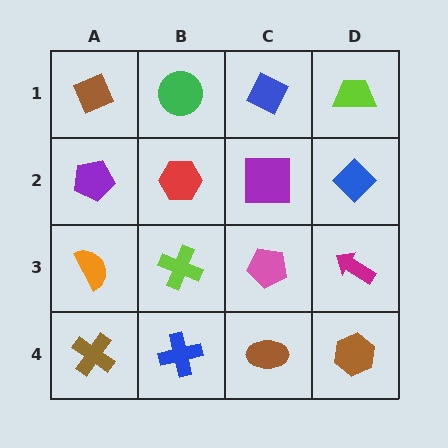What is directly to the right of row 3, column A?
A lime cross.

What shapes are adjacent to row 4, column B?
A lime cross (row 3, column B), a brown cross (row 4, column A), a brown ellipse (row 4, column C).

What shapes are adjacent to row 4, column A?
An orange semicircle (row 3, column A), a blue cross (row 4, column B).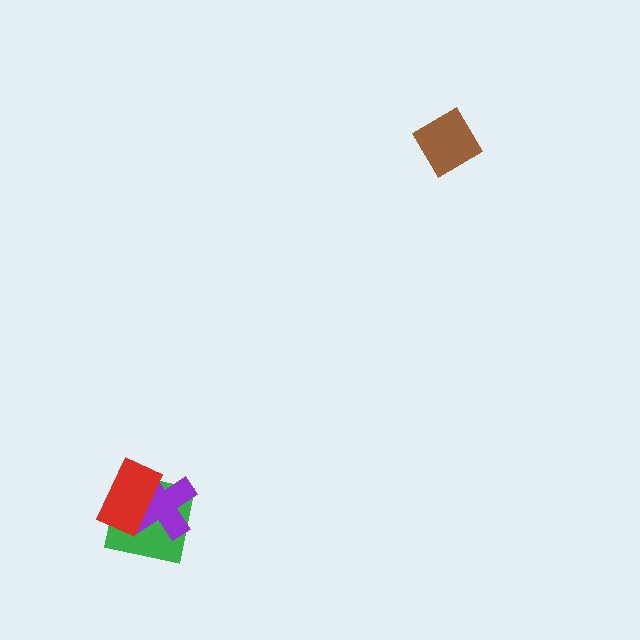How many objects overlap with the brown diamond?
0 objects overlap with the brown diamond.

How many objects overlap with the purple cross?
2 objects overlap with the purple cross.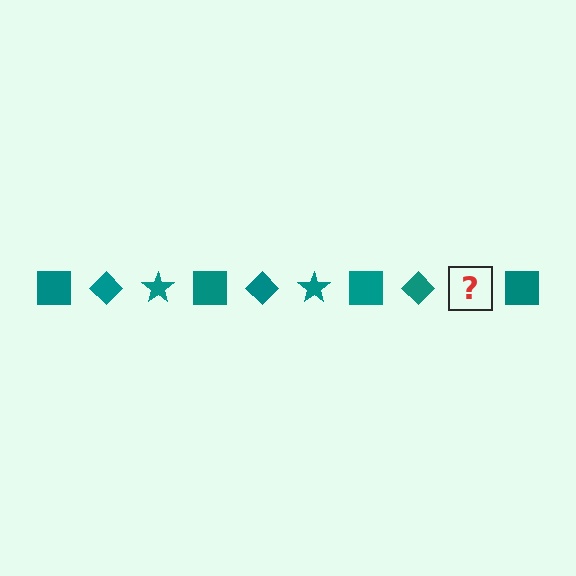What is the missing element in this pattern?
The missing element is a teal star.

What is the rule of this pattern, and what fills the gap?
The rule is that the pattern cycles through square, diamond, star shapes in teal. The gap should be filled with a teal star.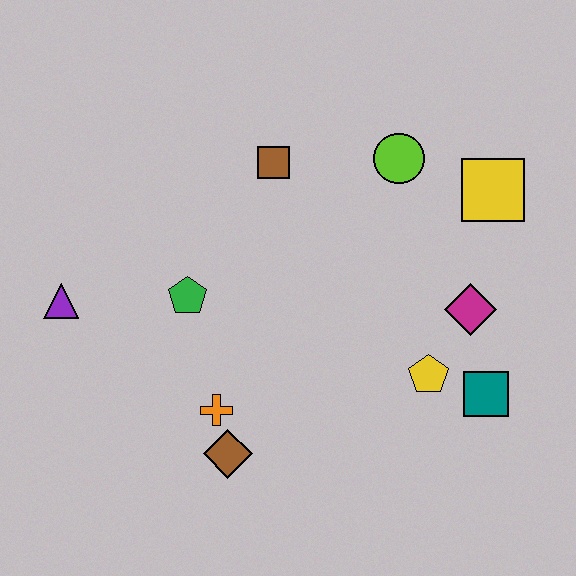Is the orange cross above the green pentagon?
No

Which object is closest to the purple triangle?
The green pentagon is closest to the purple triangle.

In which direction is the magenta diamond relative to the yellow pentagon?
The magenta diamond is above the yellow pentagon.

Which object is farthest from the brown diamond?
The yellow square is farthest from the brown diamond.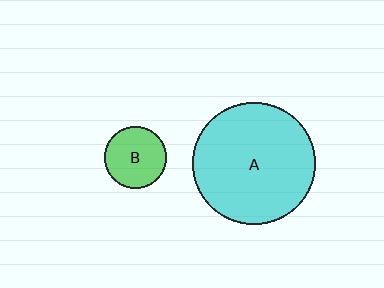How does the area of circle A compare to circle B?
Approximately 4.0 times.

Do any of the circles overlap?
No, none of the circles overlap.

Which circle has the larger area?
Circle A (cyan).